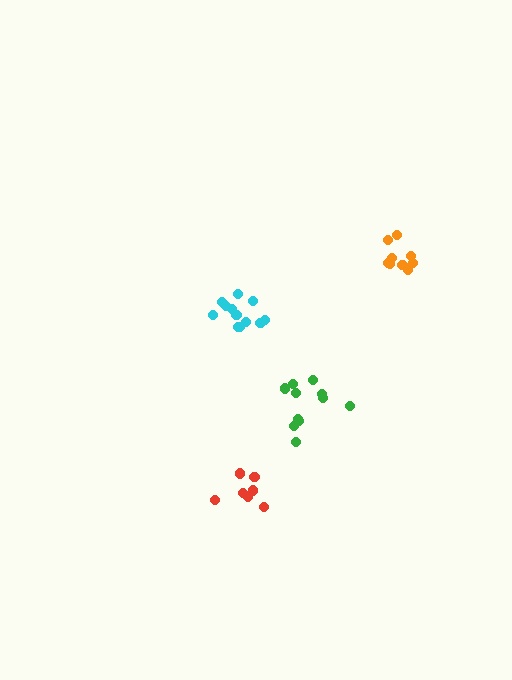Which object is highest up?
The orange cluster is topmost.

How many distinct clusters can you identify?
There are 4 distinct clusters.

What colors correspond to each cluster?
The clusters are colored: cyan, orange, red, green.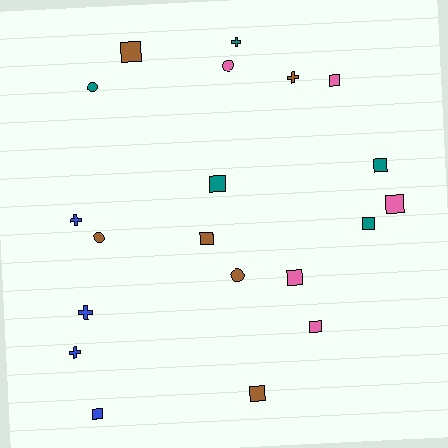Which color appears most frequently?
Brown, with 6 objects.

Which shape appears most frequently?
Square, with 11 objects.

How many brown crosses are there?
There is 1 brown cross.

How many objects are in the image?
There are 20 objects.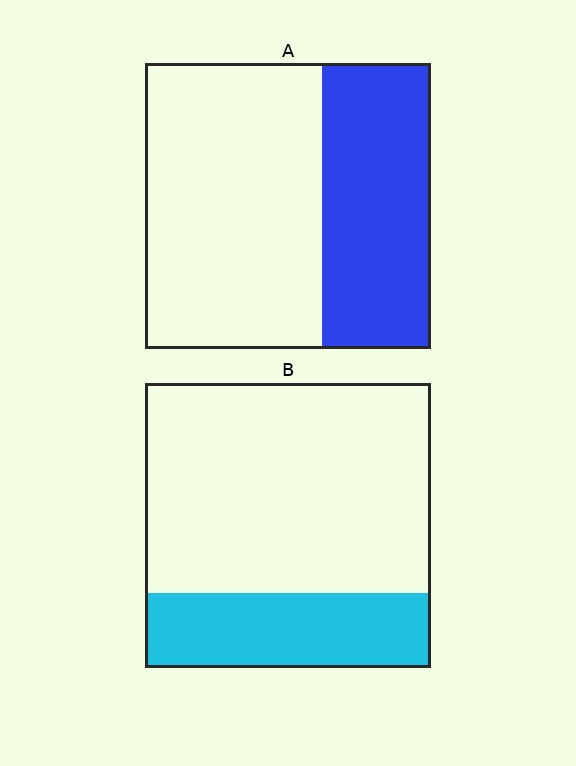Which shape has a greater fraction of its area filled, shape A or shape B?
Shape A.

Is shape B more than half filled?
No.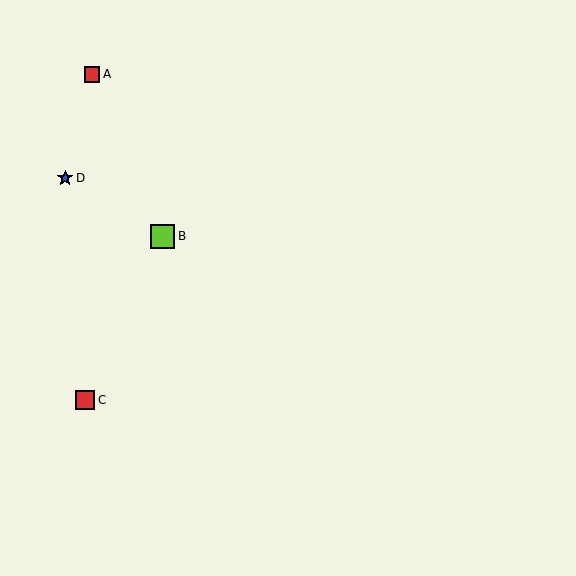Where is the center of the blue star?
The center of the blue star is at (65, 178).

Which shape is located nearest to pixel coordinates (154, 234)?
The lime square (labeled B) at (163, 236) is nearest to that location.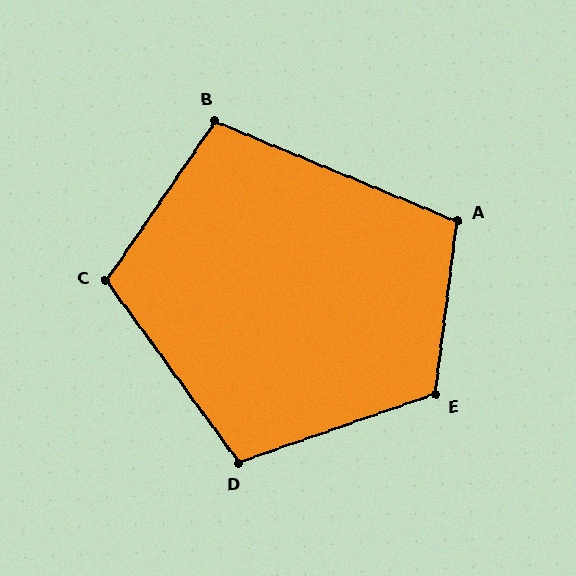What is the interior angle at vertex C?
Approximately 110 degrees (obtuse).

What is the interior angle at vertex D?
Approximately 107 degrees (obtuse).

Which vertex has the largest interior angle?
E, at approximately 116 degrees.